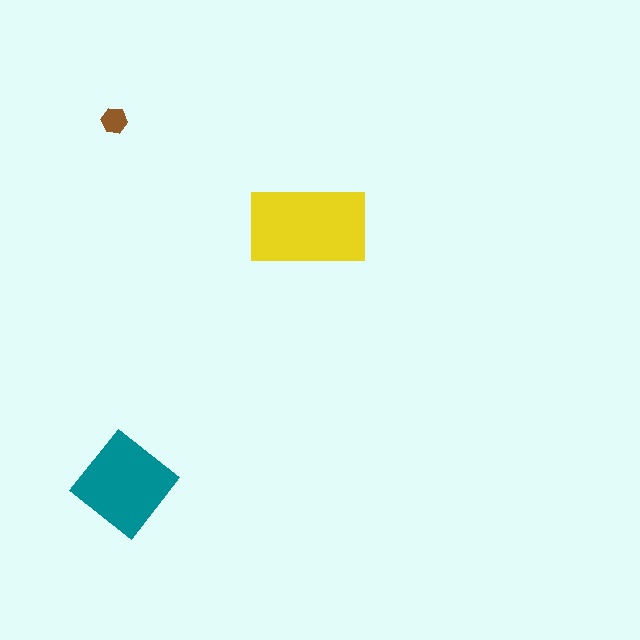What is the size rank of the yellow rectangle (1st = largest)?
1st.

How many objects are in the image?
There are 3 objects in the image.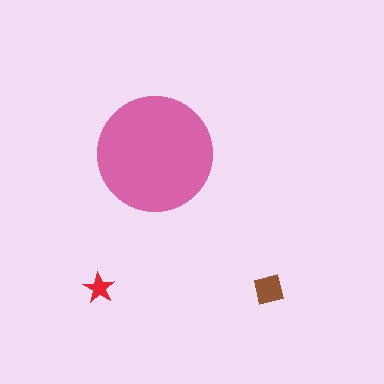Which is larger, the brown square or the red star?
The brown square.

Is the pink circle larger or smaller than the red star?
Larger.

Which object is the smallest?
The red star.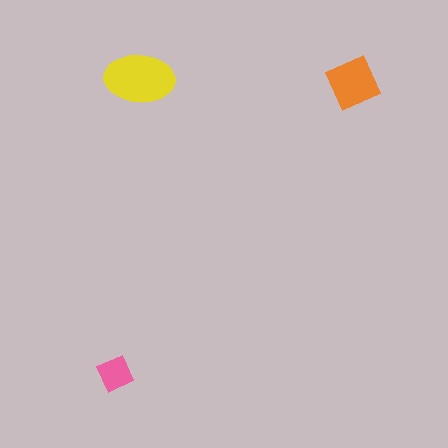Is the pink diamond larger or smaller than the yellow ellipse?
Smaller.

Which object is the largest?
The yellow ellipse.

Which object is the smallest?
The pink diamond.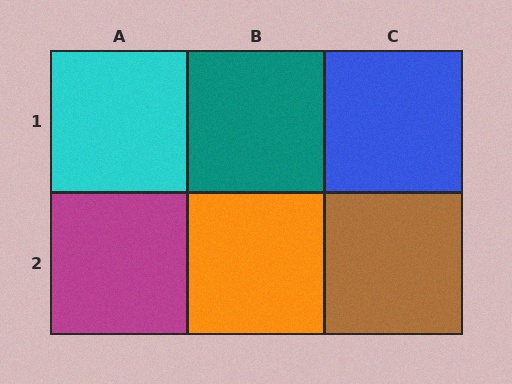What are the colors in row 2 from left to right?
Magenta, orange, brown.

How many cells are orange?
1 cell is orange.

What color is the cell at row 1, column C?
Blue.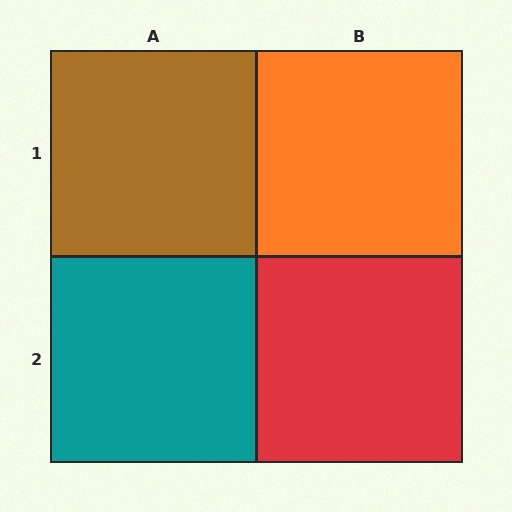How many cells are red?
1 cell is red.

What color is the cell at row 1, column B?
Orange.